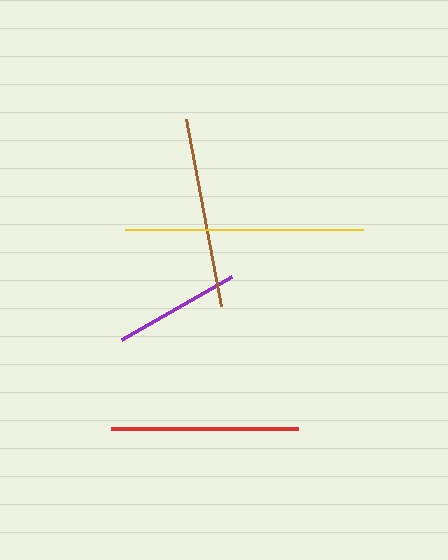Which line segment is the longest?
The yellow line is the longest at approximately 238 pixels.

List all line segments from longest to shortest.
From longest to shortest: yellow, brown, red, purple.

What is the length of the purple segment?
The purple segment is approximately 127 pixels long.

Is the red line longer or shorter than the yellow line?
The yellow line is longer than the red line.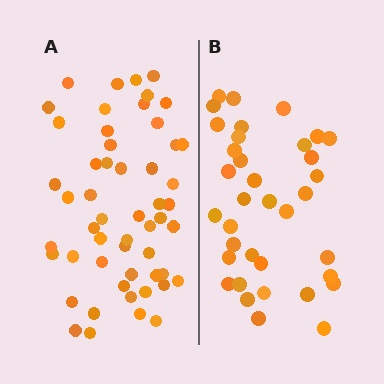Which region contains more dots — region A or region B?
Region A (the left region) has more dots.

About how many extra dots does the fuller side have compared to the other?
Region A has approximately 15 more dots than region B.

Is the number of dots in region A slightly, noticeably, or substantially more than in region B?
Region A has substantially more. The ratio is roughly 1.5 to 1.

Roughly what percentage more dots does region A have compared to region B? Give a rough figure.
About 45% more.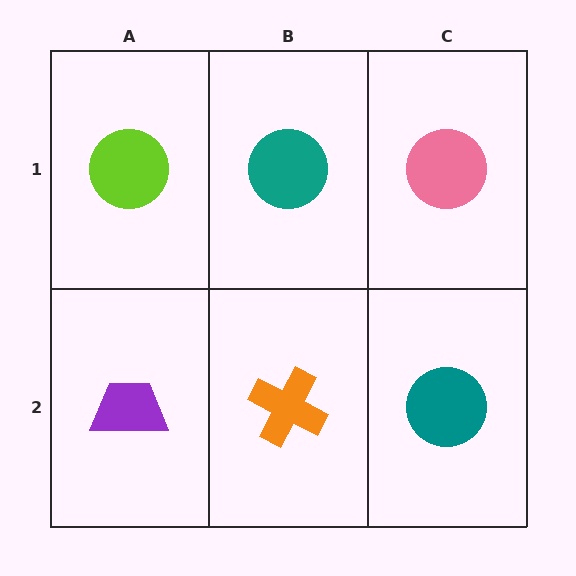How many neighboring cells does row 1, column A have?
2.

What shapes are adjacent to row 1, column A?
A purple trapezoid (row 2, column A), a teal circle (row 1, column B).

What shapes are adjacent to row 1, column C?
A teal circle (row 2, column C), a teal circle (row 1, column B).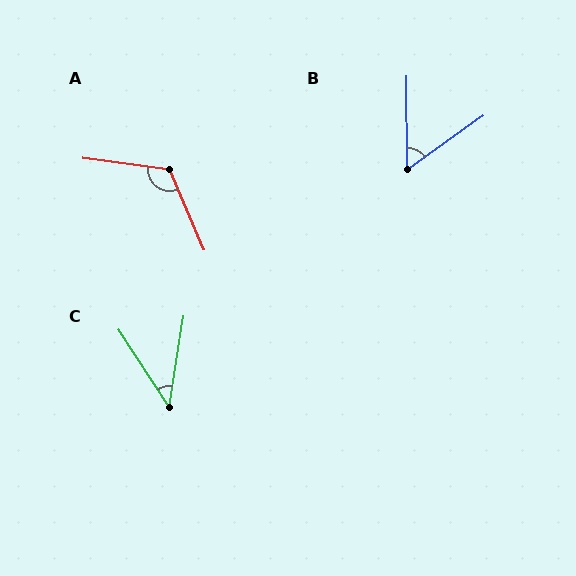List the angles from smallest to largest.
C (42°), B (55°), A (121°).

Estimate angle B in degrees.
Approximately 55 degrees.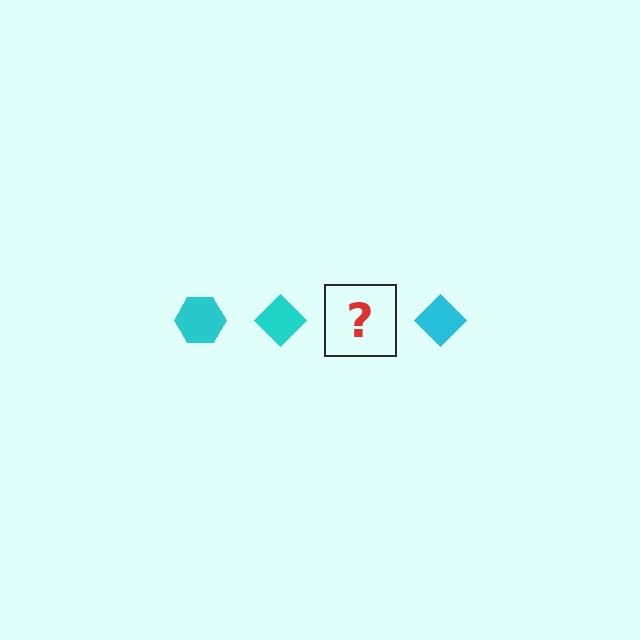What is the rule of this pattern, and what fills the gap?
The rule is that the pattern cycles through hexagon, diamond shapes in cyan. The gap should be filled with a cyan hexagon.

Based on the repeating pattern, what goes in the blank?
The blank should be a cyan hexagon.